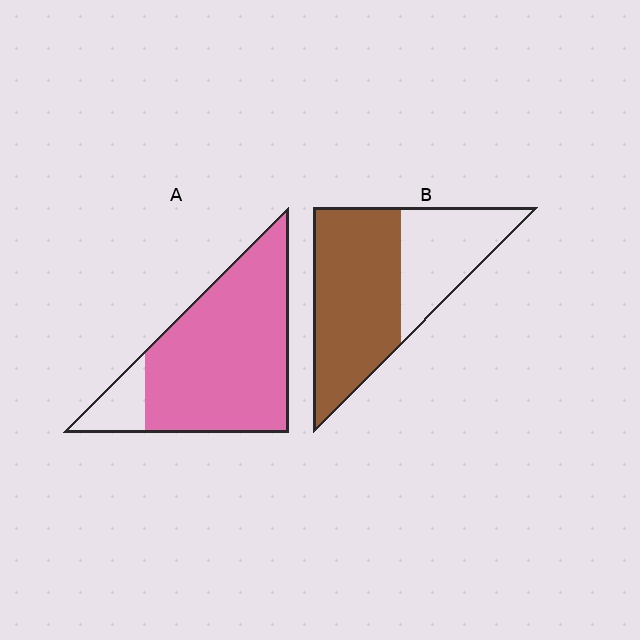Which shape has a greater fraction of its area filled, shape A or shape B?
Shape A.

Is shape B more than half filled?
Yes.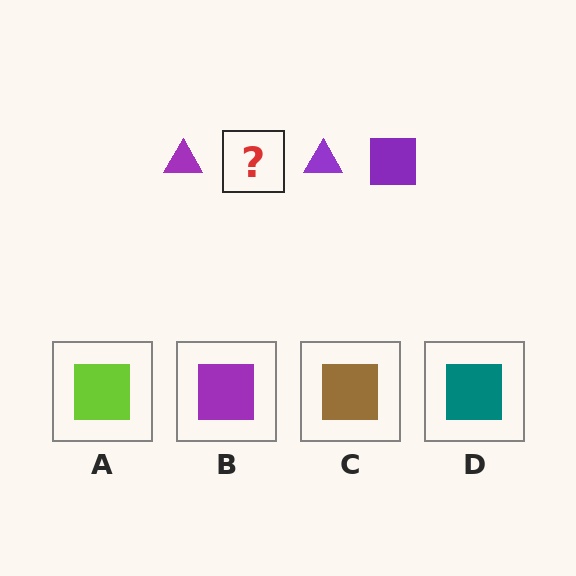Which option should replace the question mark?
Option B.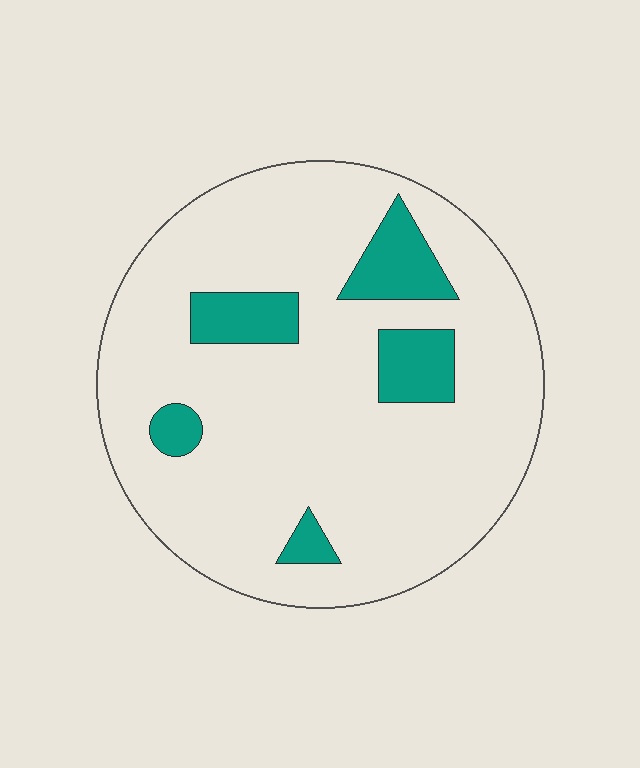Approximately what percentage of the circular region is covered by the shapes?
Approximately 15%.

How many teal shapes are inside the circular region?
5.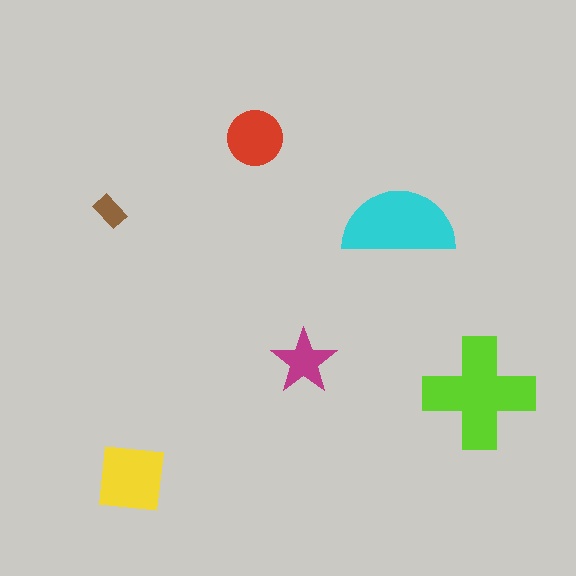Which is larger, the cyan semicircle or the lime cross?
The lime cross.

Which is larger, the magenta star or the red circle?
The red circle.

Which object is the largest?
The lime cross.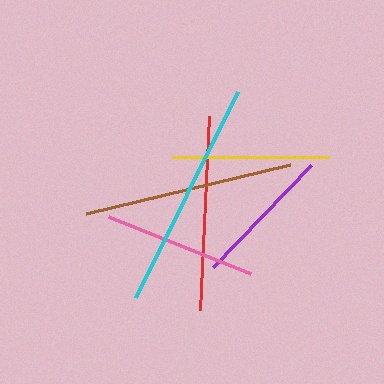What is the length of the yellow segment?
The yellow segment is approximately 158 pixels long.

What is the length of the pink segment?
The pink segment is approximately 153 pixels long.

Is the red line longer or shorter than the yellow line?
The red line is longer than the yellow line.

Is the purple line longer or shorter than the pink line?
The pink line is longer than the purple line.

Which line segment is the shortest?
The purple line is the shortest at approximately 141 pixels.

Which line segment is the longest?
The cyan line is the longest at approximately 230 pixels.